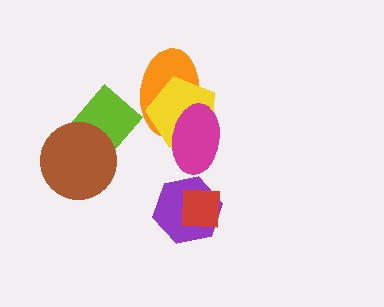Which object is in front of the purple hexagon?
The red square is in front of the purple hexagon.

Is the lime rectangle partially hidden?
Yes, it is partially covered by another shape.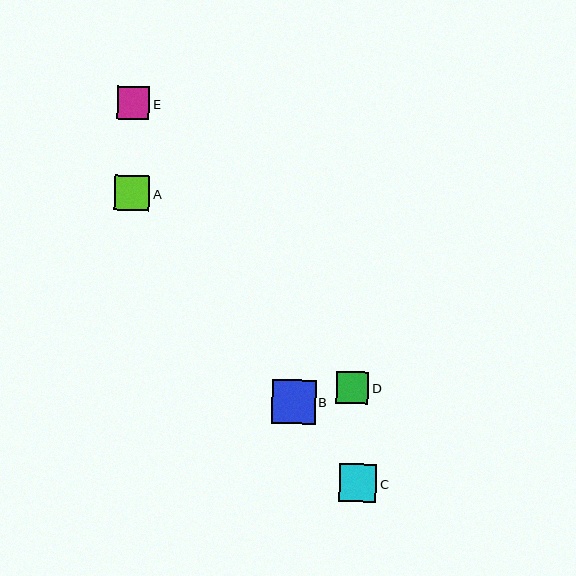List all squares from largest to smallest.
From largest to smallest: B, C, A, E, D.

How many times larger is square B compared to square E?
Square B is approximately 1.3 times the size of square E.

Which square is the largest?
Square B is the largest with a size of approximately 43 pixels.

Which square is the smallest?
Square D is the smallest with a size of approximately 32 pixels.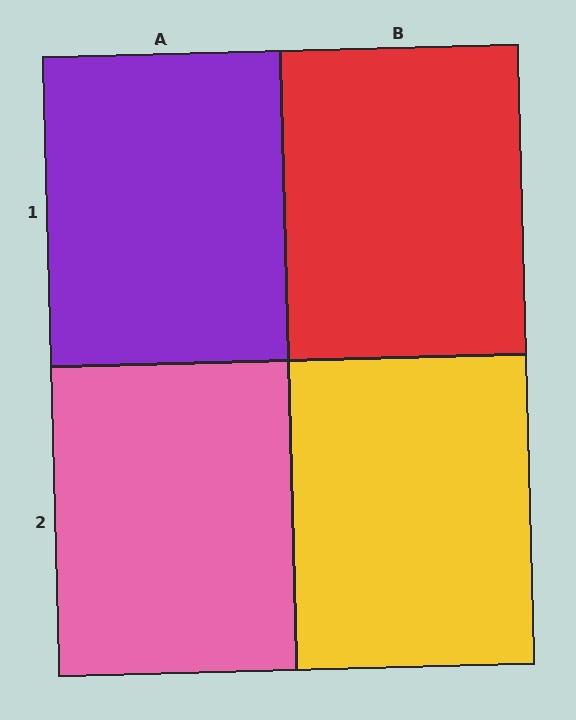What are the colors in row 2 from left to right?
Pink, yellow.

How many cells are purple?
1 cell is purple.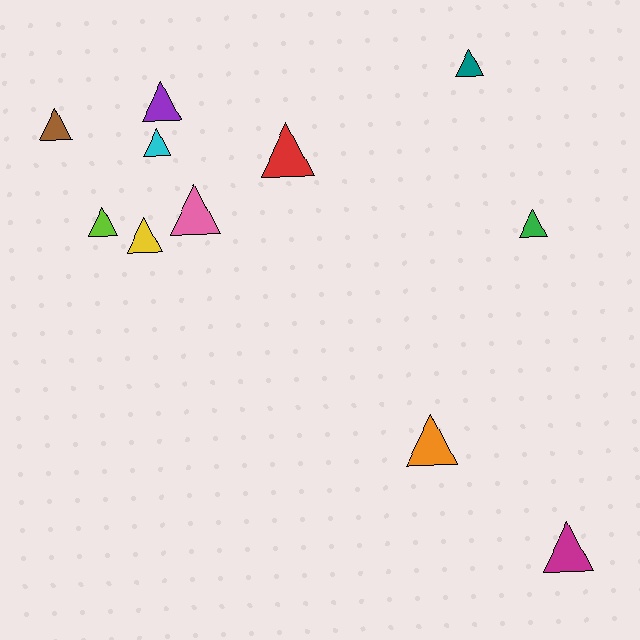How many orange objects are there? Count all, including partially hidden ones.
There is 1 orange object.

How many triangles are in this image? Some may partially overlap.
There are 11 triangles.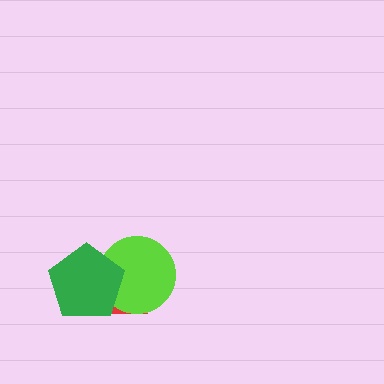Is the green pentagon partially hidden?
No, no other shape covers it.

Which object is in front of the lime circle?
The green pentagon is in front of the lime circle.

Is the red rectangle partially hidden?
Yes, it is partially covered by another shape.